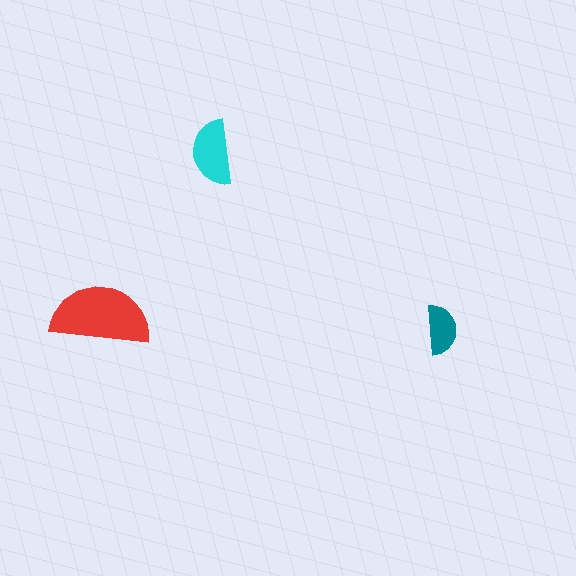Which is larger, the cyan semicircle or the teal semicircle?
The cyan one.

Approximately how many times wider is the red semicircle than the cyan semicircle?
About 1.5 times wider.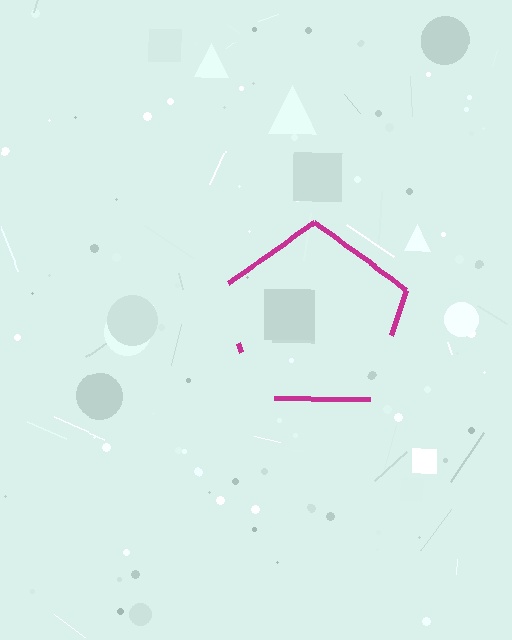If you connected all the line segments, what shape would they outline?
They would outline a pentagon.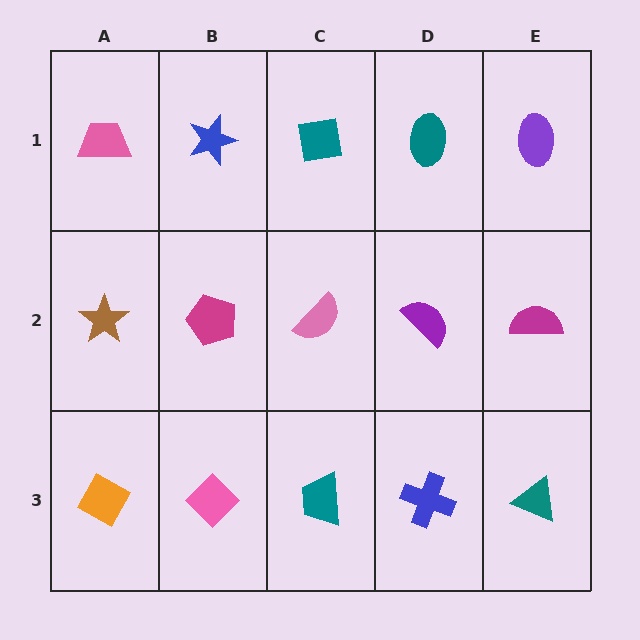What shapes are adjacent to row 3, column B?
A magenta pentagon (row 2, column B), an orange diamond (row 3, column A), a teal trapezoid (row 3, column C).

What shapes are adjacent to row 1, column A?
A brown star (row 2, column A), a blue star (row 1, column B).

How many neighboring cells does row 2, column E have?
3.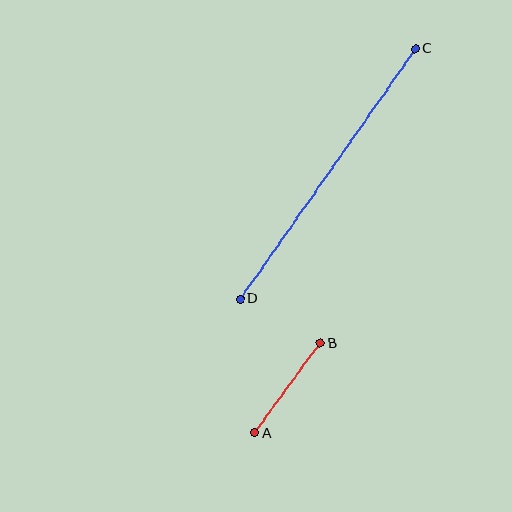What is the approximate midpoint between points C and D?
The midpoint is at approximately (328, 174) pixels.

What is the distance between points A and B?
The distance is approximately 111 pixels.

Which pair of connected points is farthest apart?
Points C and D are farthest apart.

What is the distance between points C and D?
The distance is approximately 305 pixels.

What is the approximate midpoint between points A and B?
The midpoint is at approximately (288, 388) pixels.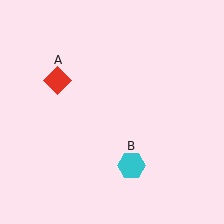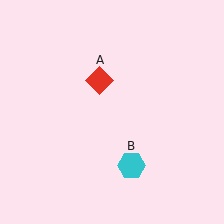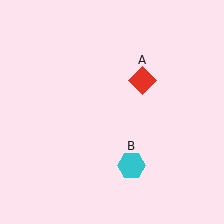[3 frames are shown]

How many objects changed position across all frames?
1 object changed position: red diamond (object A).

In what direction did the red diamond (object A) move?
The red diamond (object A) moved right.